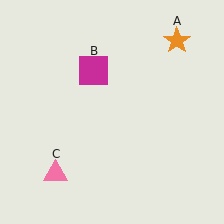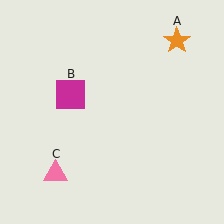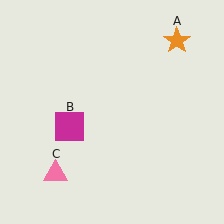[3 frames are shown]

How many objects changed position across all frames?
1 object changed position: magenta square (object B).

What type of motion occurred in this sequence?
The magenta square (object B) rotated counterclockwise around the center of the scene.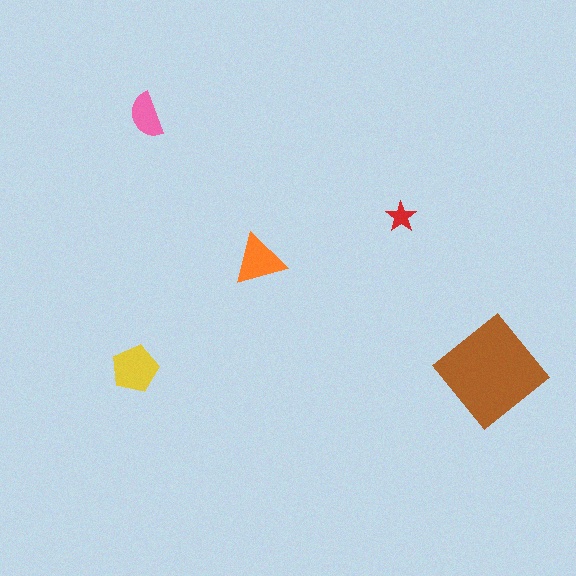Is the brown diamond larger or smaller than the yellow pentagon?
Larger.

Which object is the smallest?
The red star.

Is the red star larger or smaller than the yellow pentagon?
Smaller.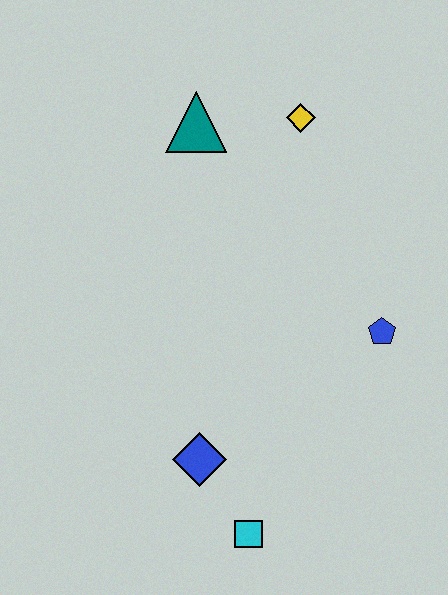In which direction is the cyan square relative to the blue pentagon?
The cyan square is below the blue pentagon.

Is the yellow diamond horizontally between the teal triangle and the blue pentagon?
Yes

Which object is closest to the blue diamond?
The cyan square is closest to the blue diamond.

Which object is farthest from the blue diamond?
The yellow diamond is farthest from the blue diamond.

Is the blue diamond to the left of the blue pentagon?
Yes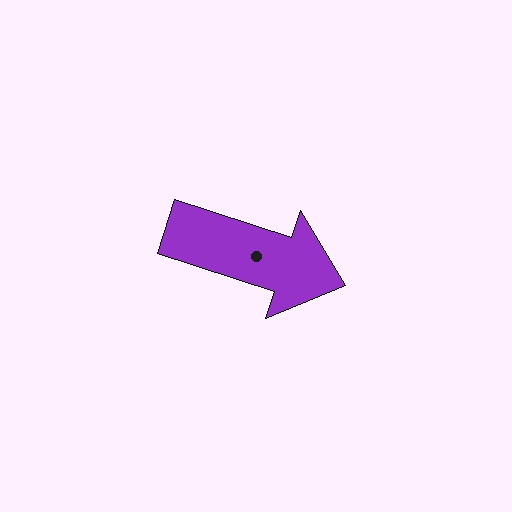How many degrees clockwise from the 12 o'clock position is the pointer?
Approximately 108 degrees.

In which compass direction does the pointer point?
East.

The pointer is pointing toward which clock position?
Roughly 4 o'clock.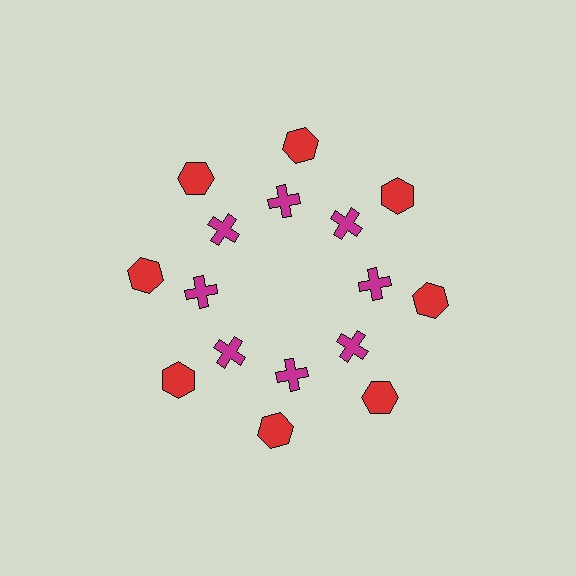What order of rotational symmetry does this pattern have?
This pattern has 8-fold rotational symmetry.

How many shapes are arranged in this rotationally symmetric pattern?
There are 16 shapes, arranged in 8 groups of 2.